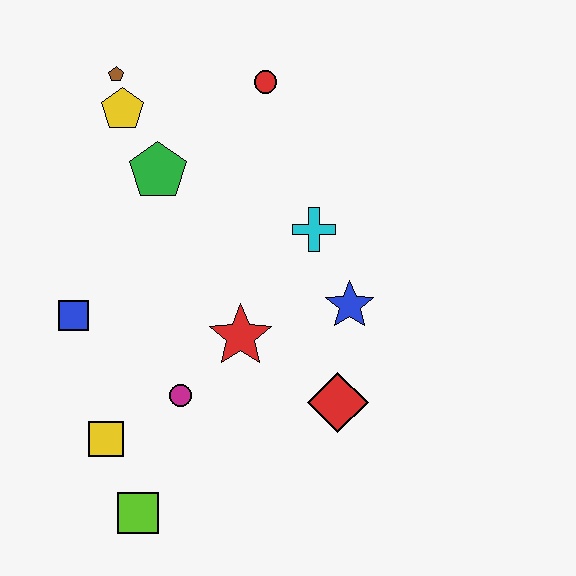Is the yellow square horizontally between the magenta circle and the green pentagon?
No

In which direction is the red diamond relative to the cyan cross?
The red diamond is below the cyan cross.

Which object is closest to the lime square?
The yellow square is closest to the lime square.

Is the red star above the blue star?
No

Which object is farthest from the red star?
The brown pentagon is farthest from the red star.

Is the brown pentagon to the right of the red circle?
No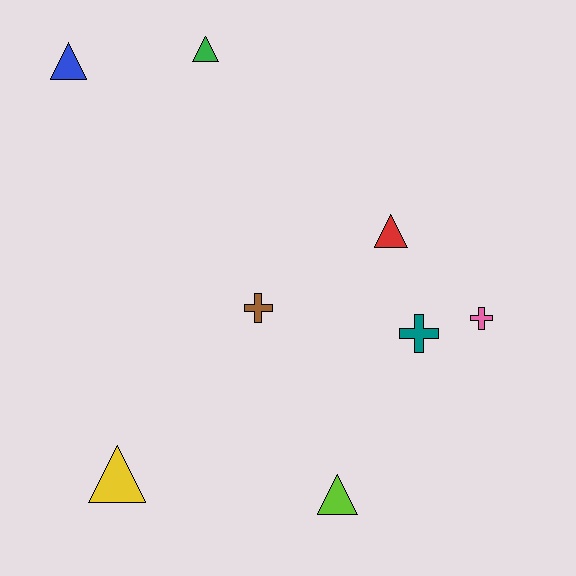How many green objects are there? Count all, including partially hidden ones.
There is 1 green object.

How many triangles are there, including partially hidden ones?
There are 5 triangles.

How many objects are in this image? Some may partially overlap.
There are 8 objects.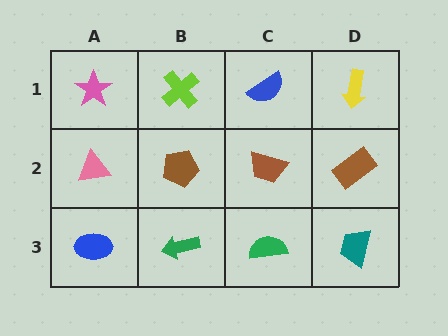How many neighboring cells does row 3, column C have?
3.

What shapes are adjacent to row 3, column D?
A brown rectangle (row 2, column D), a green semicircle (row 3, column C).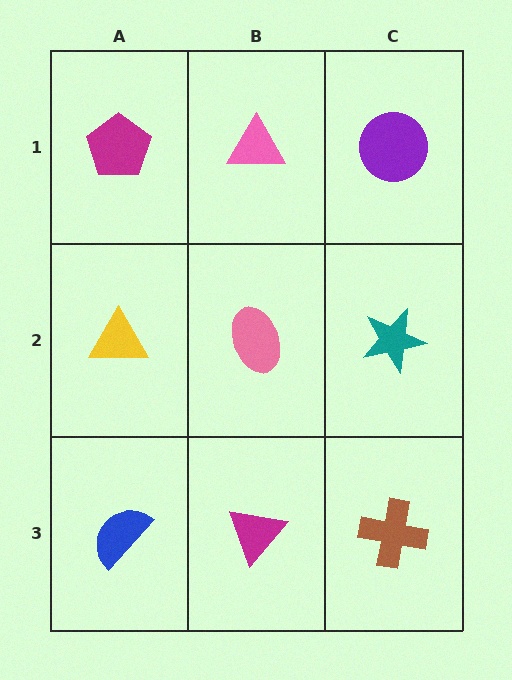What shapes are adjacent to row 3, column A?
A yellow triangle (row 2, column A), a magenta triangle (row 3, column B).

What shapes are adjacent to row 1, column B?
A pink ellipse (row 2, column B), a magenta pentagon (row 1, column A), a purple circle (row 1, column C).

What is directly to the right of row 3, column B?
A brown cross.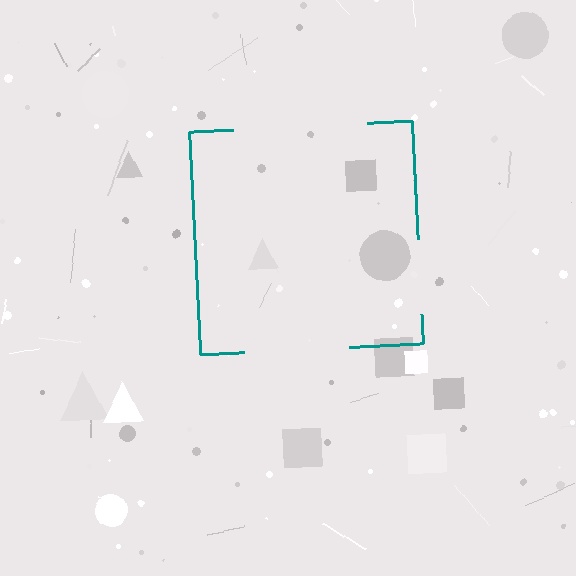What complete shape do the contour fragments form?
The contour fragments form a square.